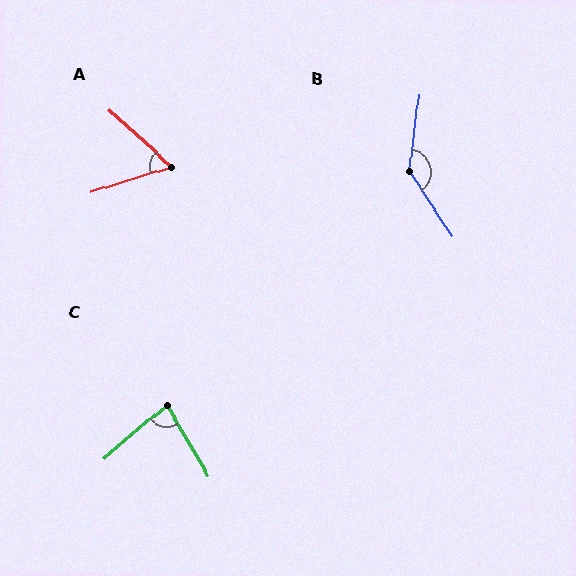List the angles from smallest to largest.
A (60°), C (80°), B (139°).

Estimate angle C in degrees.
Approximately 80 degrees.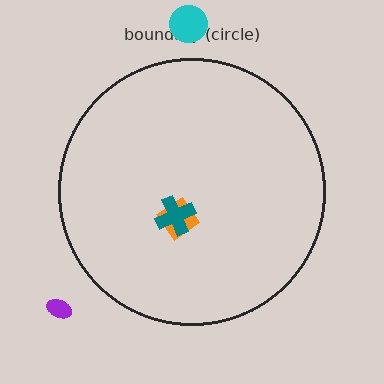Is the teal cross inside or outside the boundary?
Inside.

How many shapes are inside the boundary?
2 inside, 2 outside.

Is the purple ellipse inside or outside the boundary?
Outside.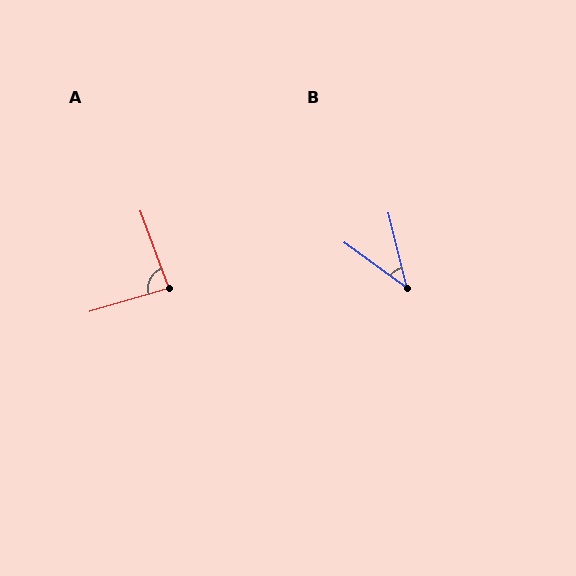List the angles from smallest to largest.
B (40°), A (86°).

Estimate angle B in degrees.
Approximately 40 degrees.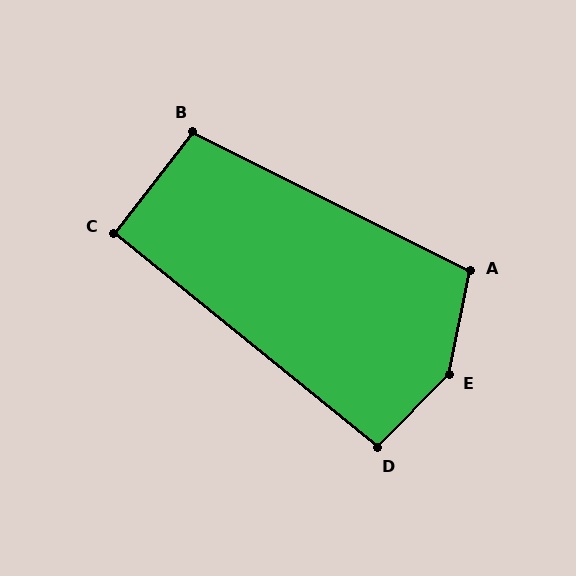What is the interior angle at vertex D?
Approximately 95 degrees (obtuse).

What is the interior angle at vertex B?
Approximately 101 degrees (obtuse).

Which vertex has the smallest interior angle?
C, at approximately 91 degrees.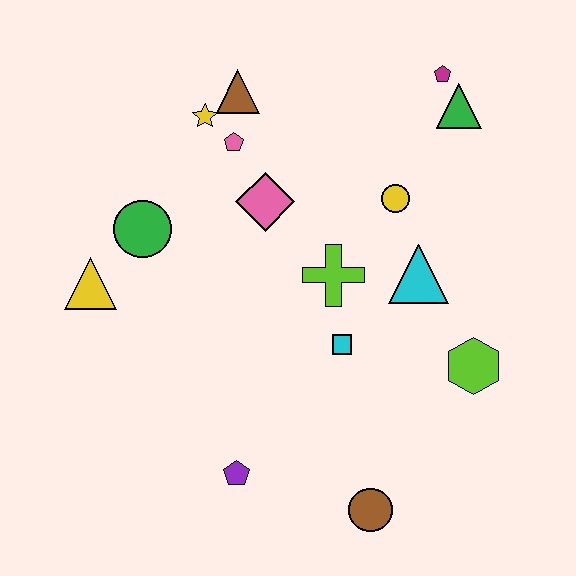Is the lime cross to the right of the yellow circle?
No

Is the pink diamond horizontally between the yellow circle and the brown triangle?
Yes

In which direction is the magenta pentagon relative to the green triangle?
The magenta pentagon is above the green triangle.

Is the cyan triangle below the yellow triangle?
No